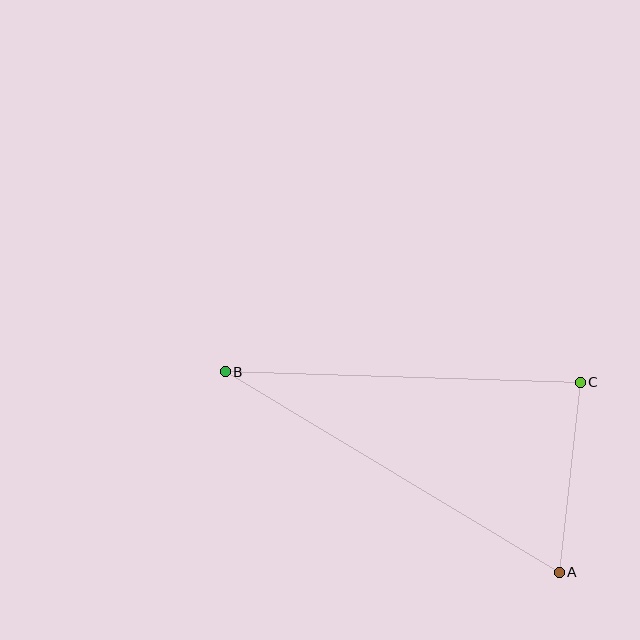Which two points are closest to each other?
Points A and C are closest to each other.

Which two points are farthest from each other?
Points A and B are farthest from each other.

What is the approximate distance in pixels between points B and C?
The distance between B and C is approximately 355 pixels.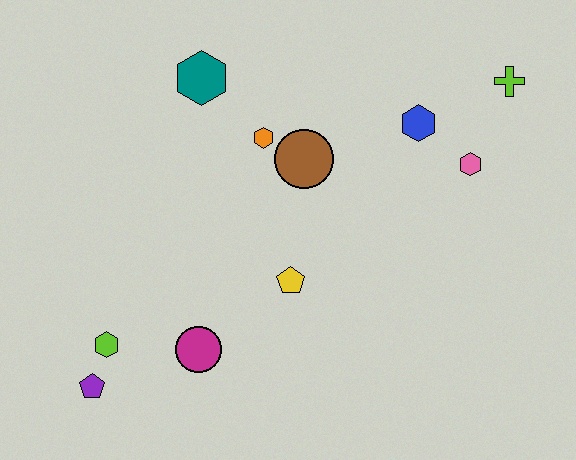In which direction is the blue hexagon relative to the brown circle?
The blue hexagon is to the right of the brown circle.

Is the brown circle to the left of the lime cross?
Yes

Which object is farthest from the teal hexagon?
The purple pentagon is farthest from the teal hexagon.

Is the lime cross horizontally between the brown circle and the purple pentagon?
No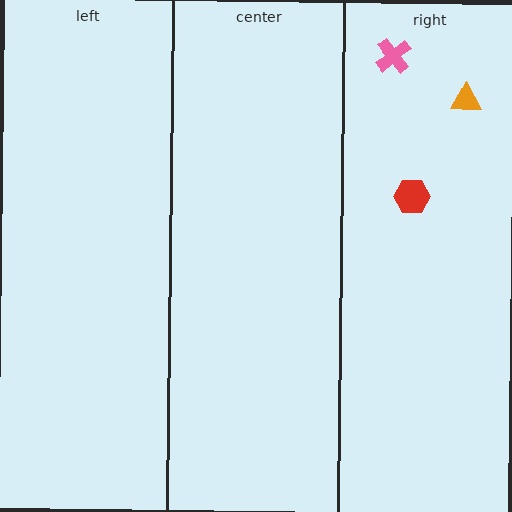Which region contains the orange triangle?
The right region.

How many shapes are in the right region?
3.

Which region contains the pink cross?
The right region.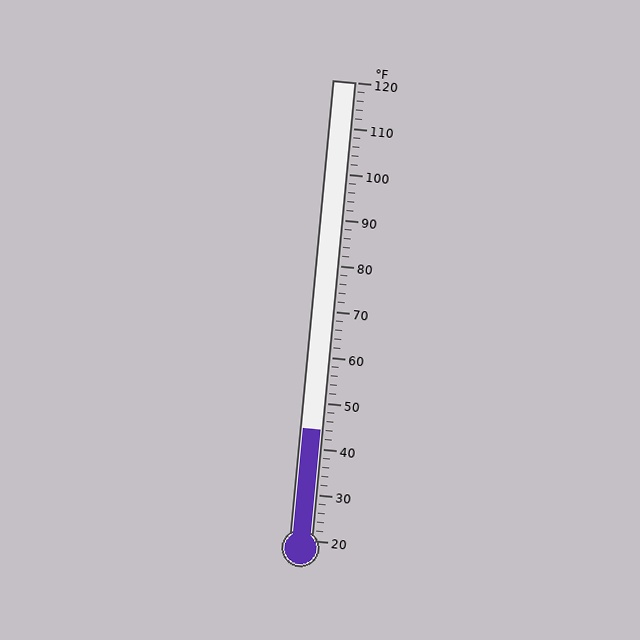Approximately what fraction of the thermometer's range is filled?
The thermometer is filled to approximately 25% of its range.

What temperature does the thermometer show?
The thermometer shows approximately 44°F.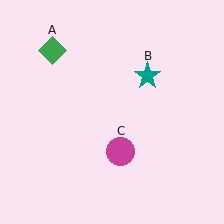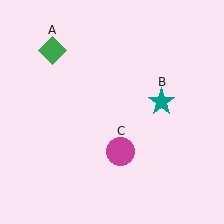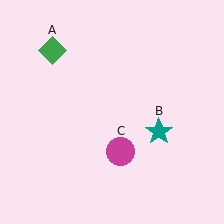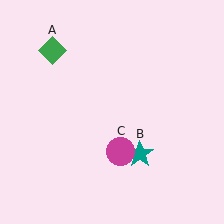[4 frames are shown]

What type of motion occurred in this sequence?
The teal star (object B) rotated clockwise around the center of the scene.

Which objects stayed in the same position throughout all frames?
Green diamond (object A) and magenta circle (object C) remained stationary.